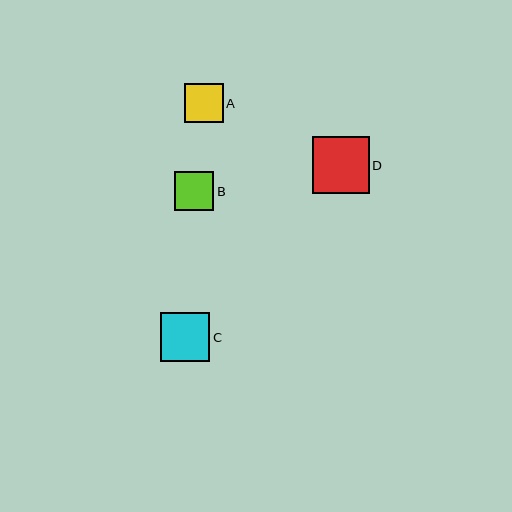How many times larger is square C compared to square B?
Square C is approximately 1.3 times the size of square B.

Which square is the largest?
Square D is the largest with a size of approximately 57 pixels.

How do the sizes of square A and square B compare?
Square A and square B are approximately the same size.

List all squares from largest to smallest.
From largest to smallest: D, C, A, B.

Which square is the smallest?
Square B is the smallest with a size of approximately 39 pixels.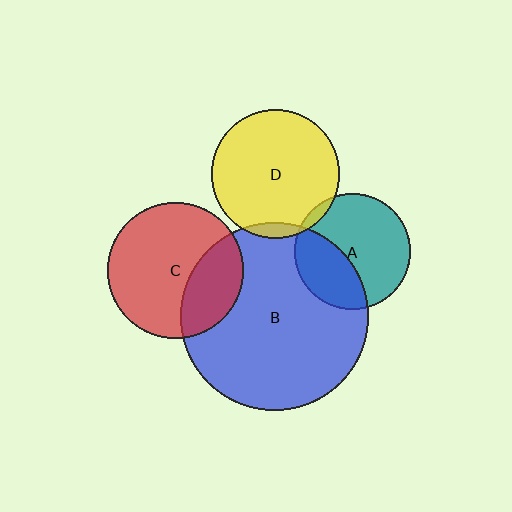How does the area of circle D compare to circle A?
Approximately 1.2 times.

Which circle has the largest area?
Circle B (blue).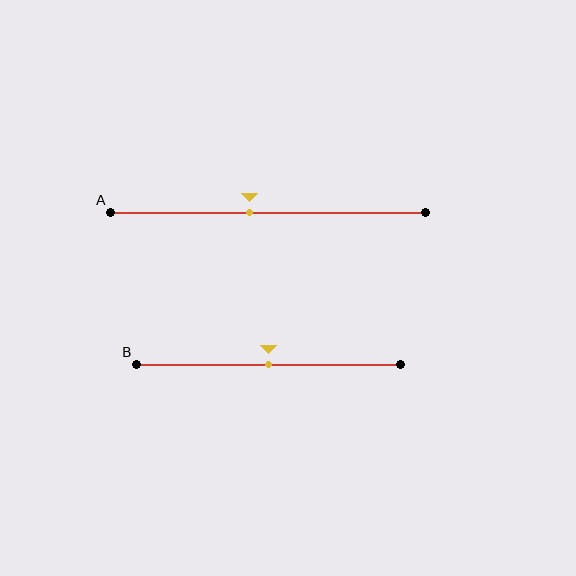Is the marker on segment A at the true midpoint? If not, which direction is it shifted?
No, the marker on segment A is shifted to the left by about 6% of the segment length.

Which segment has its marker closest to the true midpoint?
Segment B has its marker closest to the true midpoint.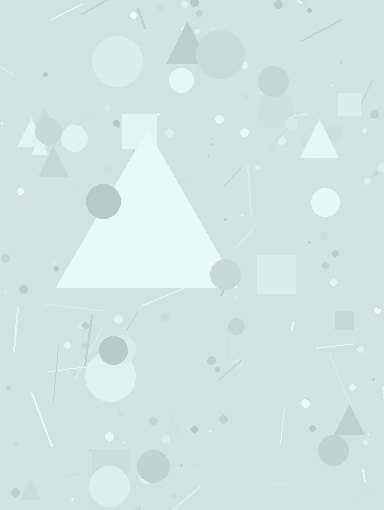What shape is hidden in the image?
A triangle is hidden in the image.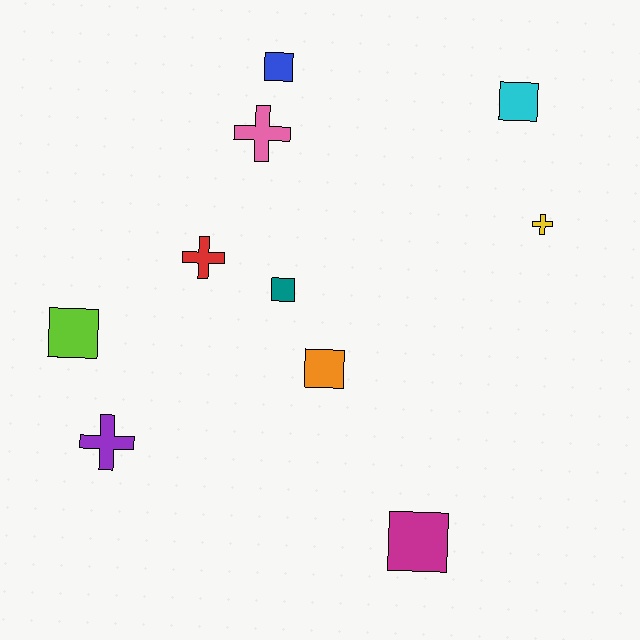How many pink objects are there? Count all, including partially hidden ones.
There is 1 pink object.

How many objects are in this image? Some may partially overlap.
There are 10 objects.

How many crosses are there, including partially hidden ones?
There are 4 crosses.